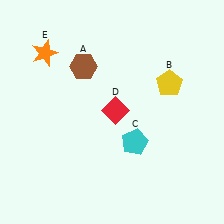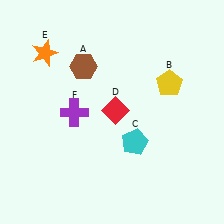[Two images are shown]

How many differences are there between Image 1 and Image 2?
There is 1 difference between the two images.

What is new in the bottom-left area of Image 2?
A purple cross (F) was added in the bottom-left area of Image 2.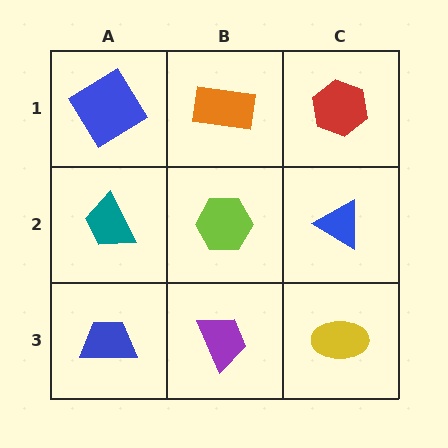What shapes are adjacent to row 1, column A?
A teal trapezoid (row 2, column A), an orange rectangle (row 1, column B).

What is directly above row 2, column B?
An orange rectangle.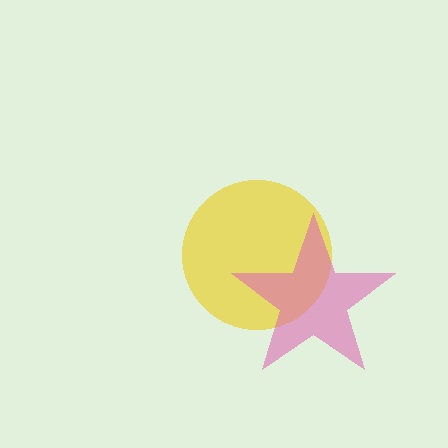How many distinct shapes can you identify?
There are 2 distinct shapes: a yellow circle, a pink star.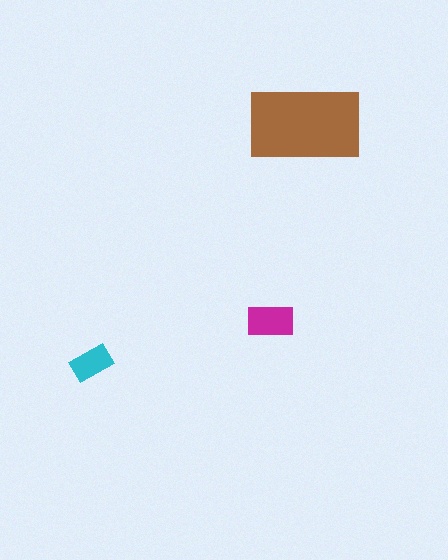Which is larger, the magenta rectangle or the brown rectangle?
The brown one.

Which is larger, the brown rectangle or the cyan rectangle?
The brown one.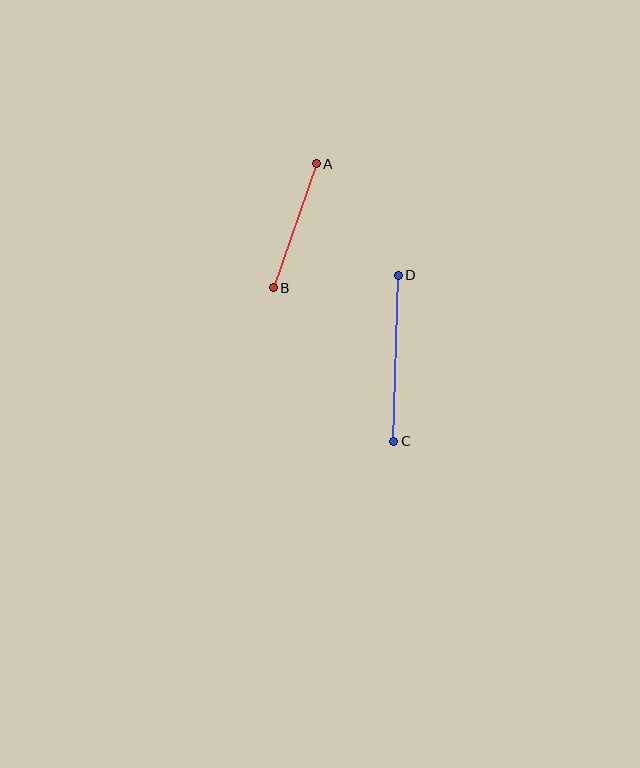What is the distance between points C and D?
The distance is approximately 166 pixels.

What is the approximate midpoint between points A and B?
The midpoint is at approximately (295, 226) pixels.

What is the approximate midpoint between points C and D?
The midpoint is at approximately (396, 358) pixels.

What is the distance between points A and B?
The distance is approximately 131 pixels.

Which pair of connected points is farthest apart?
Points C and D are farthest apart.